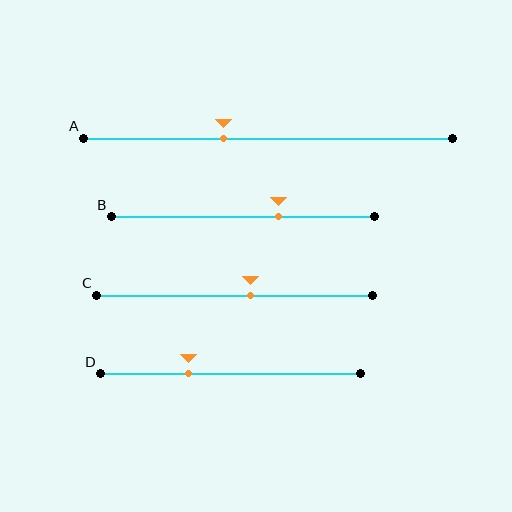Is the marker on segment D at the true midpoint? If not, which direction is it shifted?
No, the marker on segment D is shifted to the left by about 16% of the segment length.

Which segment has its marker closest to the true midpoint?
Segment C has its marker closest to the true midpoint.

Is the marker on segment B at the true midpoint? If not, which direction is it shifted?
No, the marker on segment B is shifted to the right by about 13% of the segment length.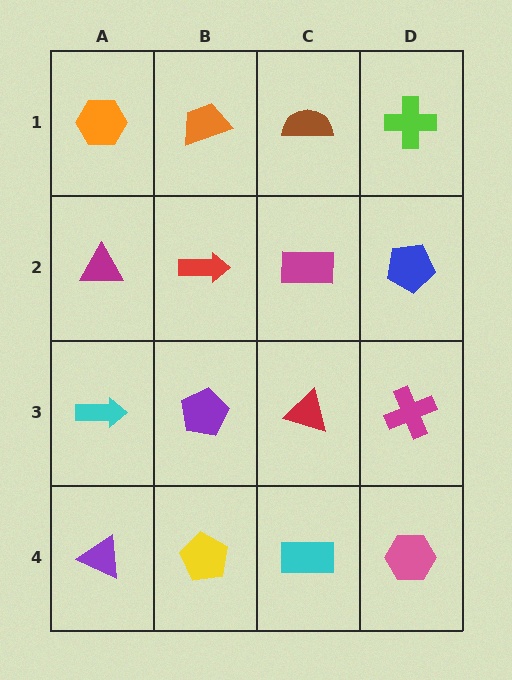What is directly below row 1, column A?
A magenta triangle.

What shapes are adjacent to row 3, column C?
A magenta rectangle (row 2, column C), a cyan rectangle (row 4, column C), a purple pentagon (row 3, column B), a magenta cross (row 3, column D).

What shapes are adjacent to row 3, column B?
A red arrow (row 2, column B), a yellow pentagon (row 4, column B), a cyan arrow (row 3, column A), a red triangle (row 3, column C).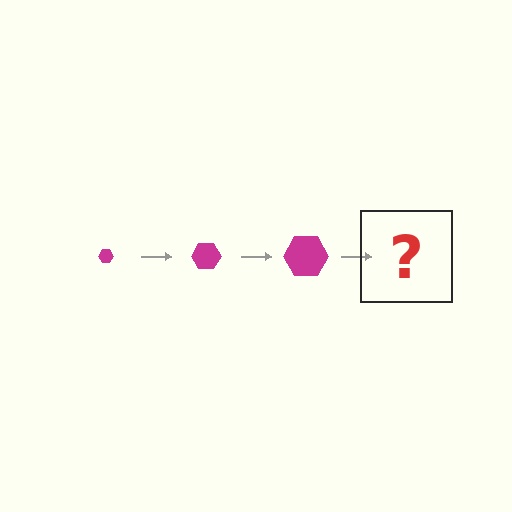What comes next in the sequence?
The next element should be a magenta hexagon, larger than the previous one.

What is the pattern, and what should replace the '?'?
The pattern is that the hexagon gets progressively larger each step. The '?' should be a magenta hexagon, larger than the previous one.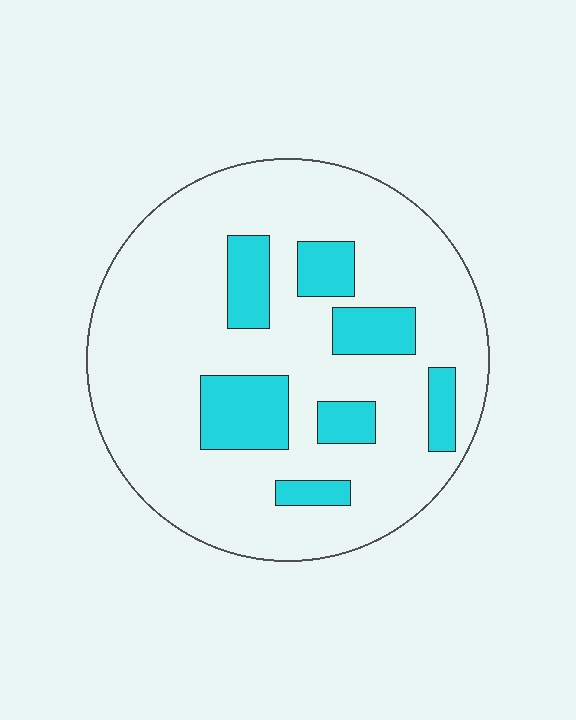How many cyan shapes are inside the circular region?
7.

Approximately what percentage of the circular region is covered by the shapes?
Approximately 20%.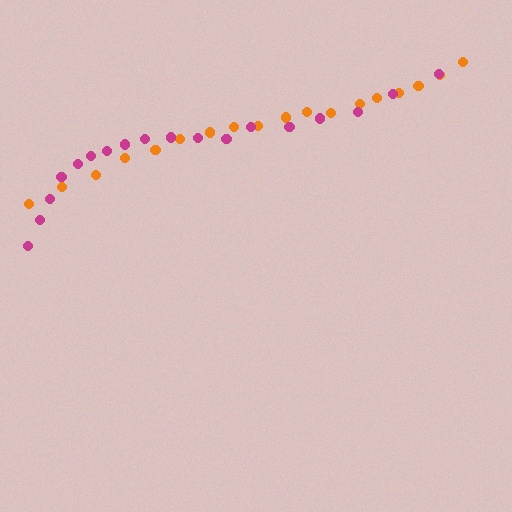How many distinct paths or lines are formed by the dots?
There are 2 distinct paths.